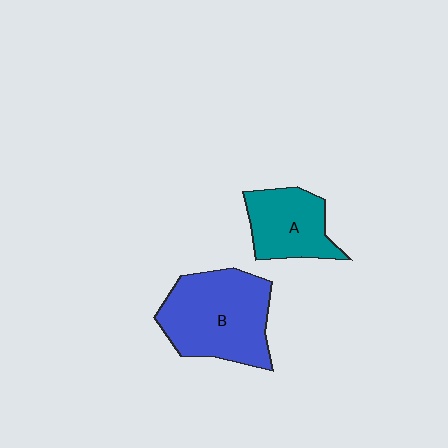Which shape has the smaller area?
Shape A (teal).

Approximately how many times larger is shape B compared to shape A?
Approximately 1.6 times.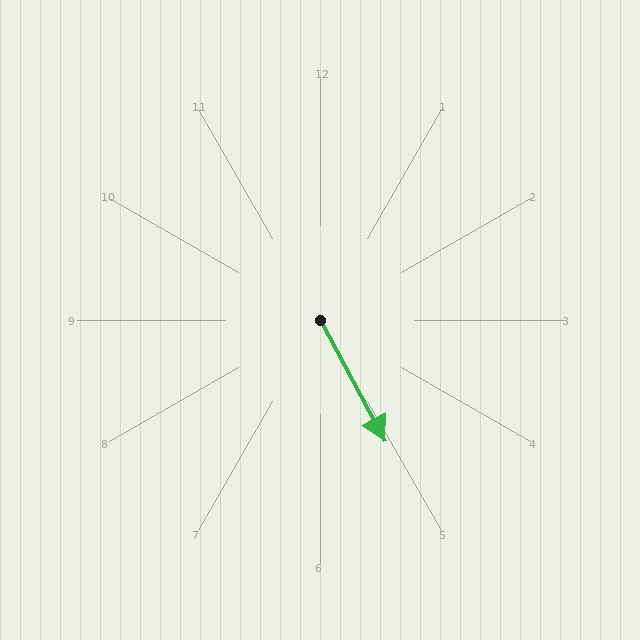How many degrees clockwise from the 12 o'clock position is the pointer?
Approximately 152 degrees.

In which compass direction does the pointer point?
Southeast.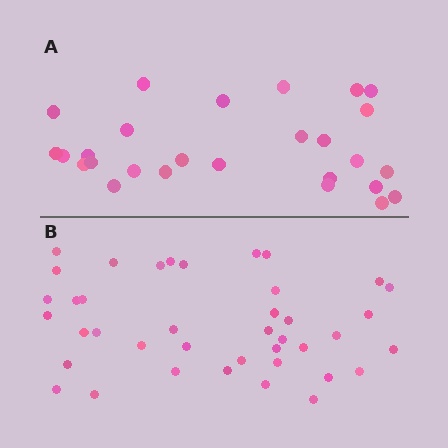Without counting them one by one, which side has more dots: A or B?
Region B (the bottom region) has more dots.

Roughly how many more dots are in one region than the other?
Region B has approximately 15 more dots than region A.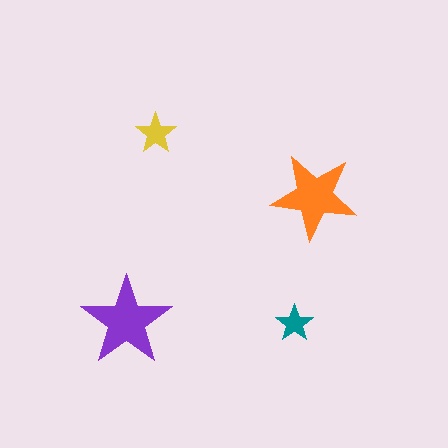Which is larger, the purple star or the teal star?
The purple one.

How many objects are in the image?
There are 4 objects in the image.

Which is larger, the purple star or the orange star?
The purple one.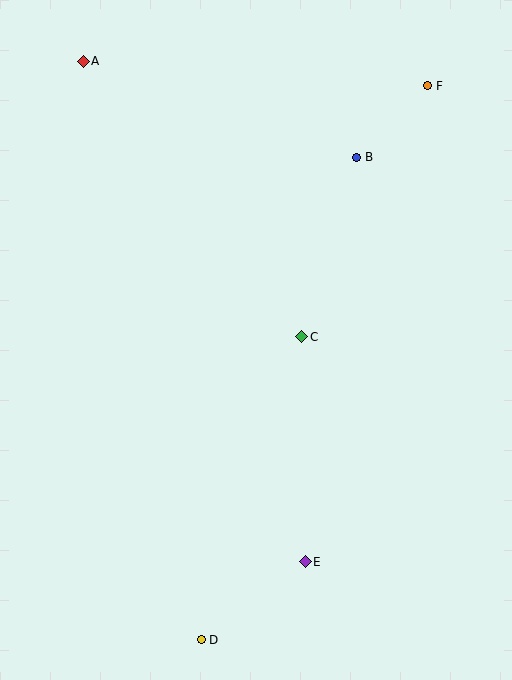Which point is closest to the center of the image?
Point C at (302, 337) is closest to the center.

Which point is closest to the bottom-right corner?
Point E is closest to the bottom-right corner.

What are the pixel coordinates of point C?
Point C is at (302, 337).